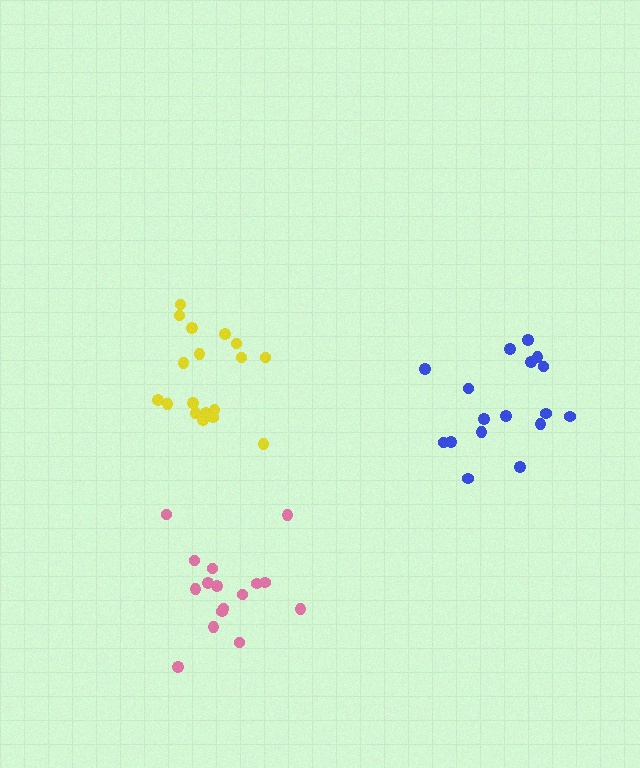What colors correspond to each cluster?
The clusters are colored: yellow, blue, pink.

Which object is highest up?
The yellow cluster is topmost.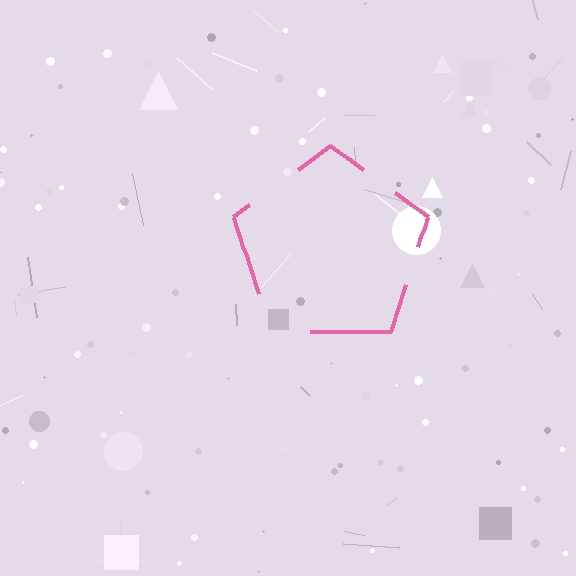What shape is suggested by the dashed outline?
The dashed outline suggests a pentagon.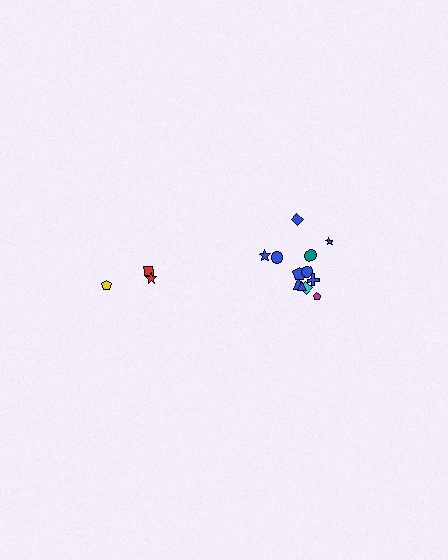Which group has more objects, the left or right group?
The right group.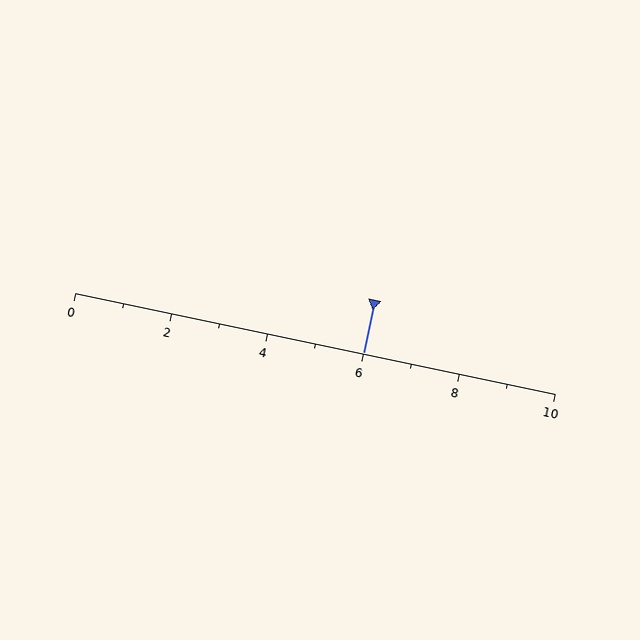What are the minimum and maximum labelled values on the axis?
The axis runs from 0 to 10.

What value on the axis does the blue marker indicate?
The marker indicates approximately 6.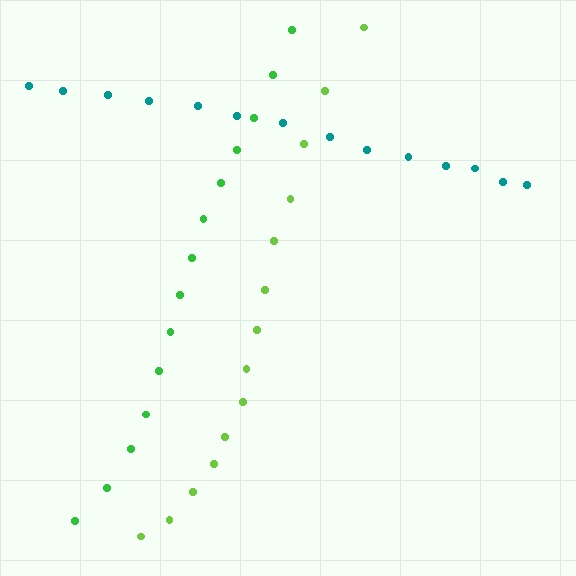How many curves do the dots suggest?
There are 3 distinct paths.